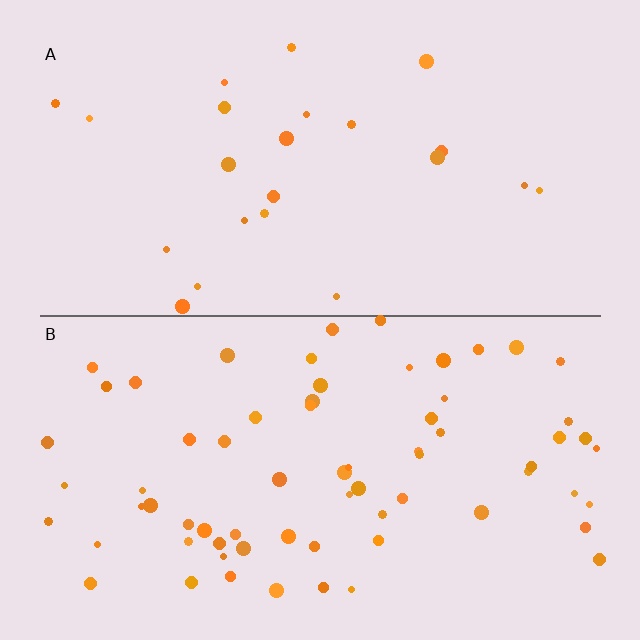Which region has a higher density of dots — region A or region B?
B (the bottom).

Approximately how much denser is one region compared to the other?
Approximately 3.0× — region B over region A.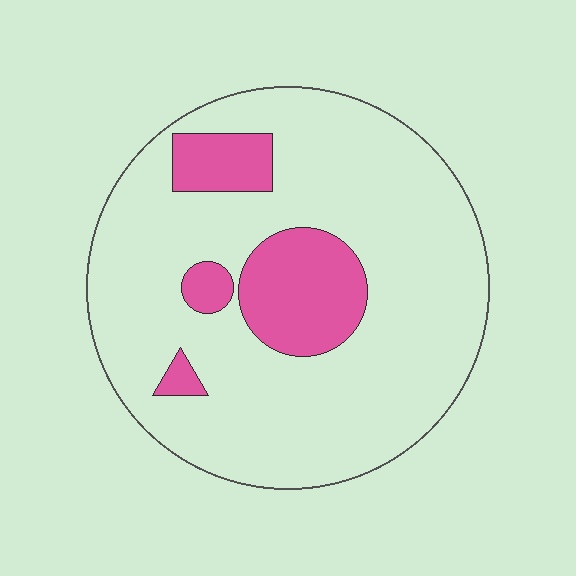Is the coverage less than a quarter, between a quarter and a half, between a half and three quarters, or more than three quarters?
Less than a quarter.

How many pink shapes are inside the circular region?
4.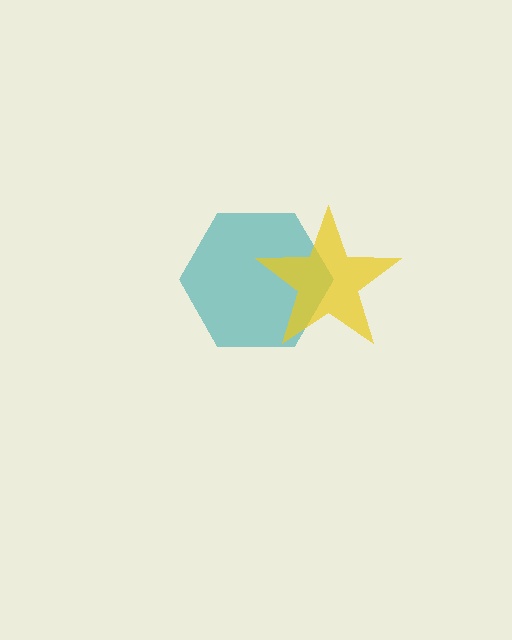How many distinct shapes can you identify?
There are 2 distinct shapes: a teal hexagon, a yellow star.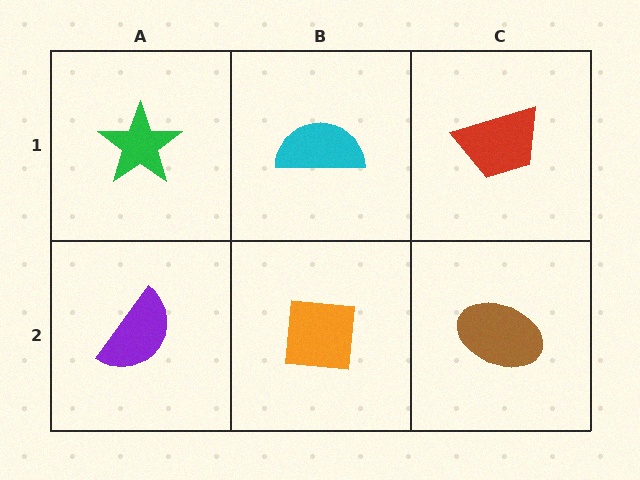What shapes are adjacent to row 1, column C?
A brown ellipse (row 2, column C), a cyan semicircle (row 1, column B).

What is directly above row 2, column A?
A green star.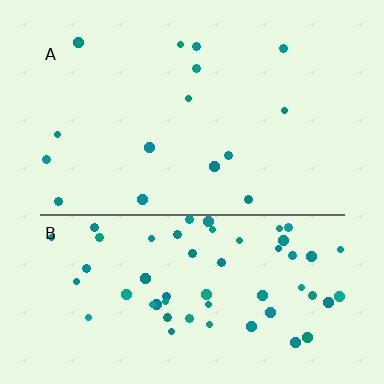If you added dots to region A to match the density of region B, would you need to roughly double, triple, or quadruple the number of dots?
Approximately quadruple.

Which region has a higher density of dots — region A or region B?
B (the bottom).